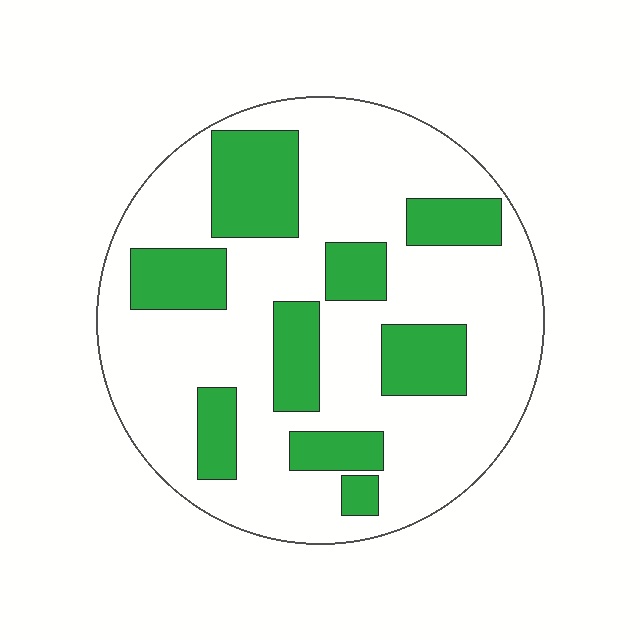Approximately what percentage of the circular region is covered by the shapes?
Approximately 30%.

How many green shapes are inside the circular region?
9.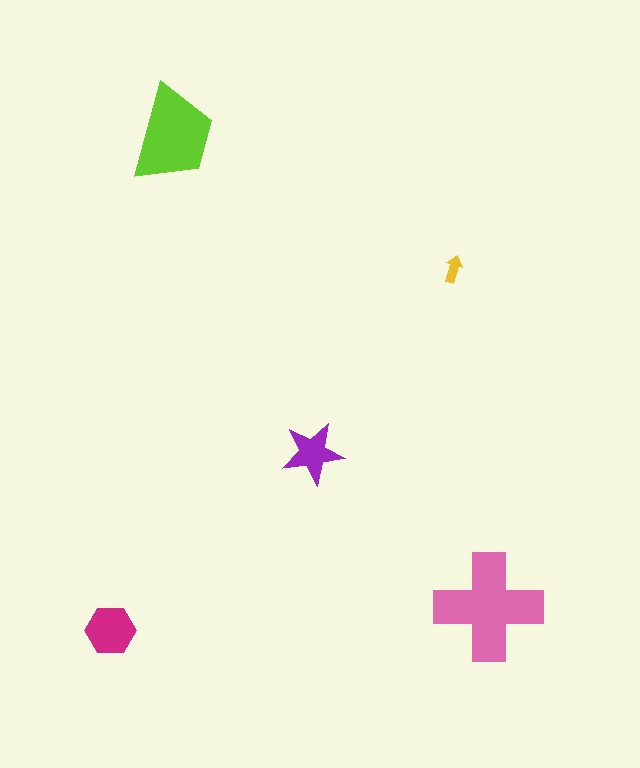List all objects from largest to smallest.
The pink cross, the lime trapezoid, the magenta hexagon, the purple star, the yellow arrow.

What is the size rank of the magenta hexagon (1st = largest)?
3rd.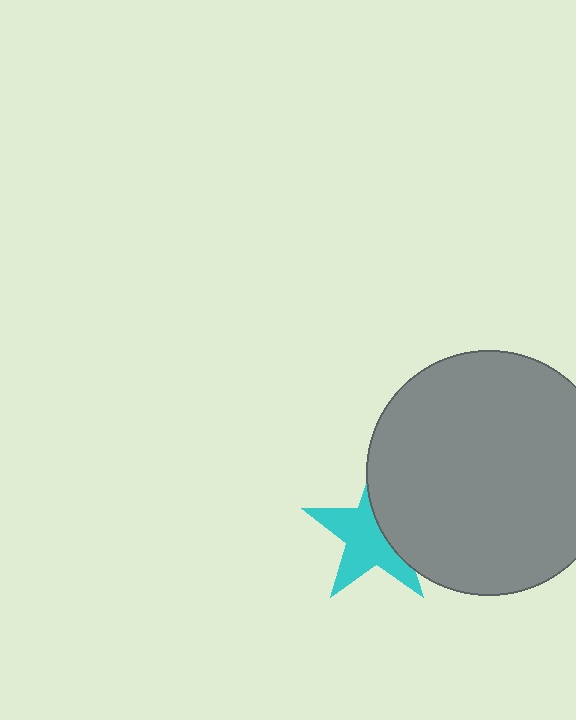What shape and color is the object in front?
The object in front is a gray circle.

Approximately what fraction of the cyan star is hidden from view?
Roughly 40% of the cyan star is hidden behind the gray circle.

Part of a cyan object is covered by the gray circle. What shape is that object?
It is a star.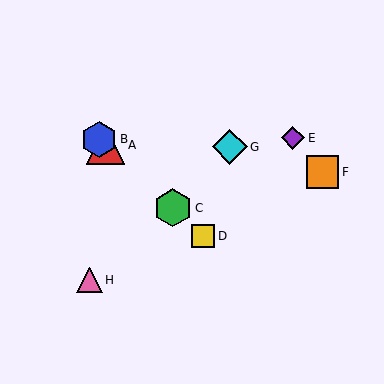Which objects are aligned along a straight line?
Objects A, B, C, D are aligned along a straight line.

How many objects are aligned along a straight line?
4 objects (A, B, C, D) are aligned along a straight line.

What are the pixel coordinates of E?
Object E is at (293, 138).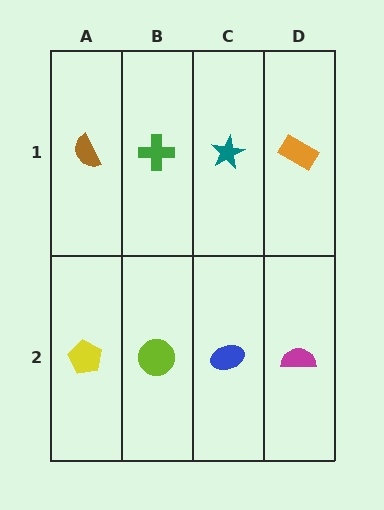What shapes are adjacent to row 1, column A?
A yellow pentagon (row 2, column A), a green cross (row 1, column B).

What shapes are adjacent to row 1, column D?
A magenta semicircle (row 2, column D), a teal star (row 1, column C).